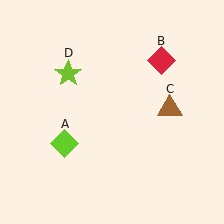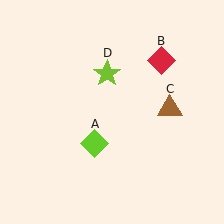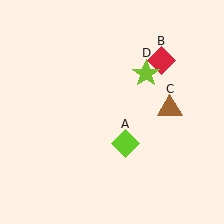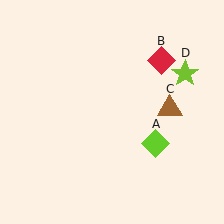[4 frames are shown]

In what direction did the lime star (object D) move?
The lime star (object D) moved right.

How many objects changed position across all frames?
2 objects changed position: lime diamond (object A), lime star (object D).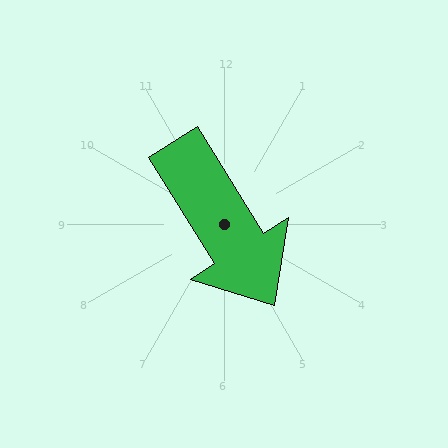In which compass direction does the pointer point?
Southeast.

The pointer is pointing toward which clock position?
Roughly 5 o'clock.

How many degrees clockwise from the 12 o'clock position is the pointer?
Approximately 148 degrees.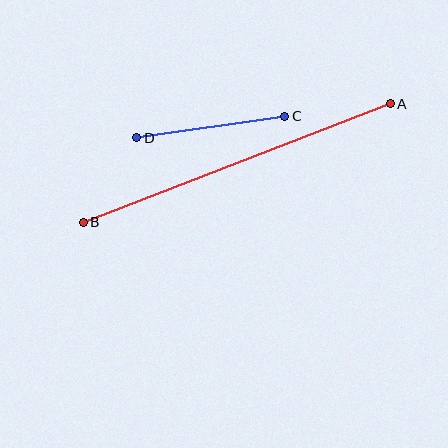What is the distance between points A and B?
The distance is approximately 329 pixels.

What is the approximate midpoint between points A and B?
The midpoint is at approximately (237, 163) pixels.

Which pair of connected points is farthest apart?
Points A and B are farthest apart.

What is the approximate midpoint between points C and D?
The midpoint is at approximately (211, 127) pixels.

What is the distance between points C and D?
The distance is approximately 149 pixels.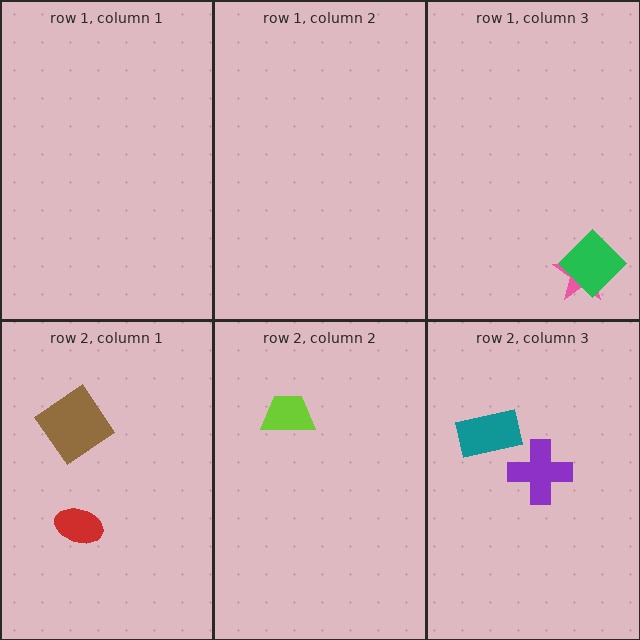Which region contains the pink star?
The row 1, column 3 region.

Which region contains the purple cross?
The row 2, column 3 region.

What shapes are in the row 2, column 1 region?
The red ellipse, the brown diamond.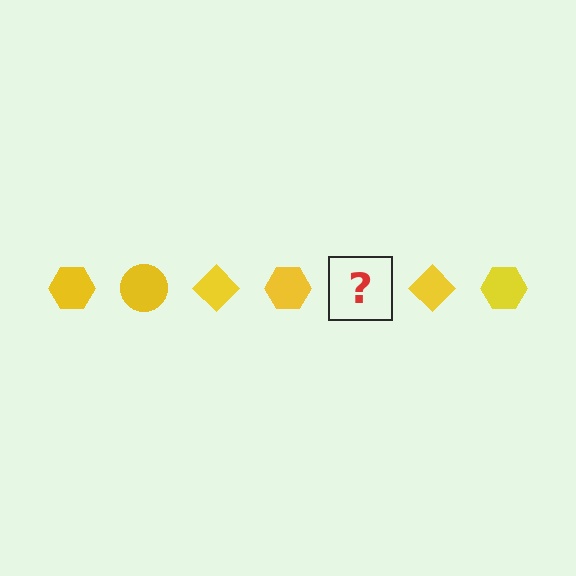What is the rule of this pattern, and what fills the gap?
The rule is that the pattern cycles through hexagon, circle, diamond shapes in yellow. The gap should be filled with a yellow circle.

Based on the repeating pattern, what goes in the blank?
The blank should be a yellow circle.